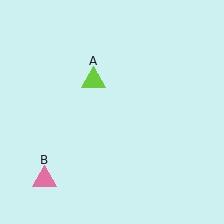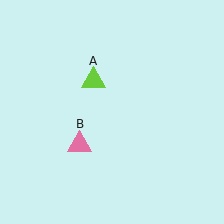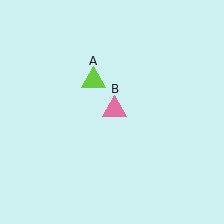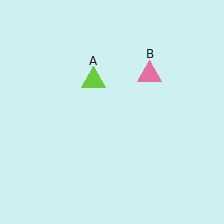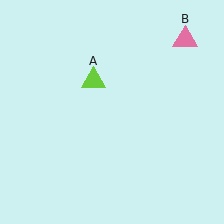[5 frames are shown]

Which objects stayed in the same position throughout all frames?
Lime triangle (object A) remained stationary.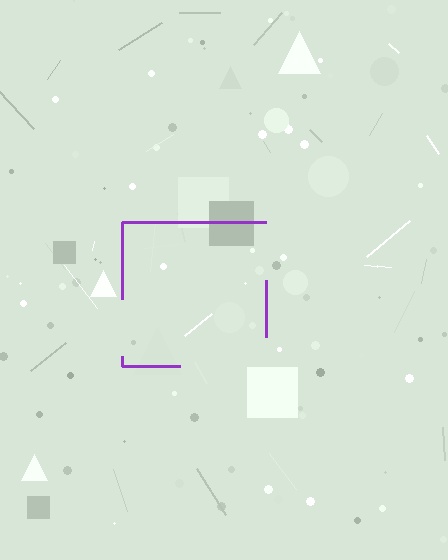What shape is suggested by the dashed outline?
The dashed outline suggests a square.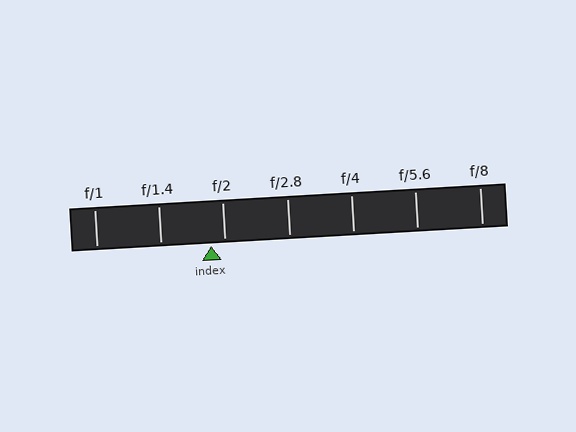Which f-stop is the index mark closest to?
The index mark is closest to f/2.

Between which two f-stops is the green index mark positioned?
The index mark is between f/1.4 and f/2.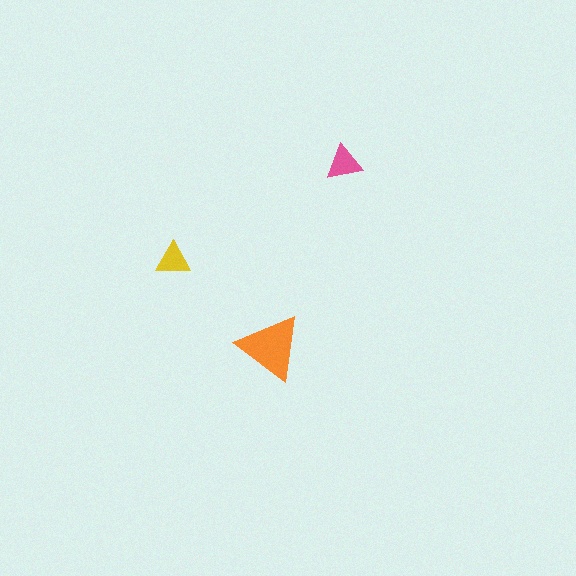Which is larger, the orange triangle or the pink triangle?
The orange one.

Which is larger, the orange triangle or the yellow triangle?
The orange one.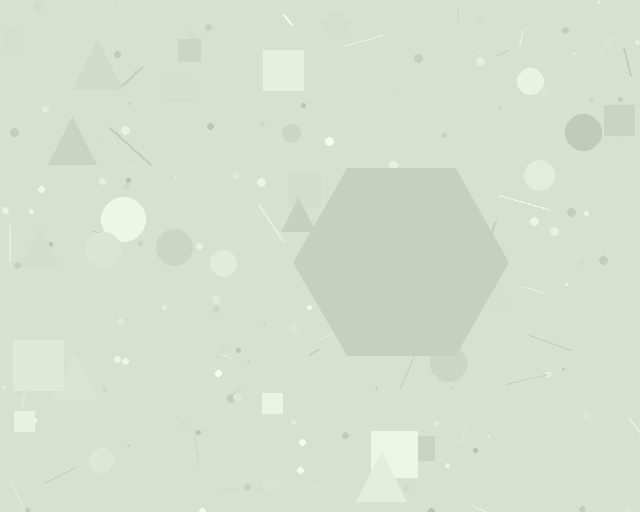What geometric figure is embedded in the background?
A hexagon is embedded in the background.